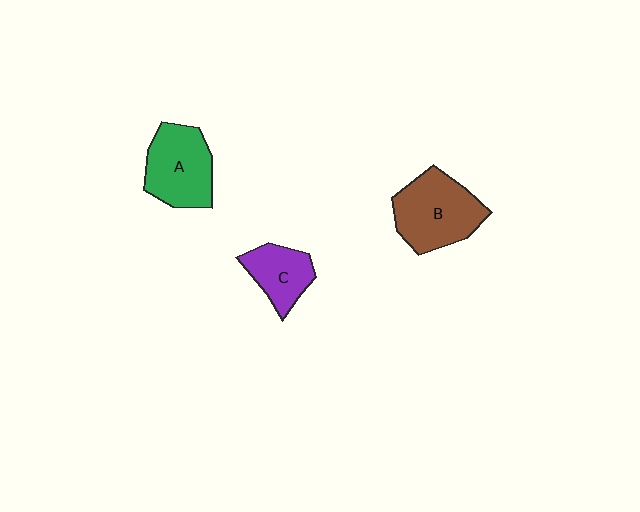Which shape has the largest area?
Shape B (brown).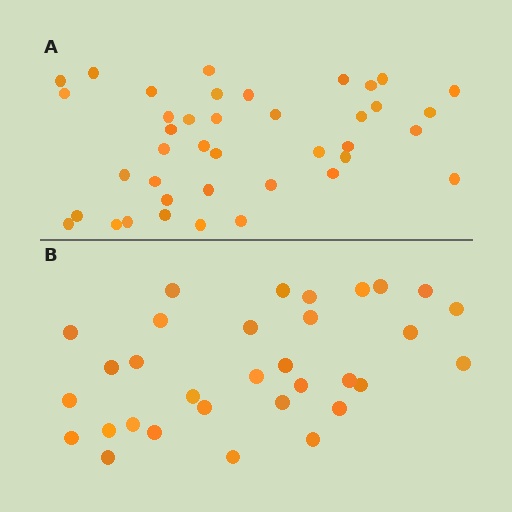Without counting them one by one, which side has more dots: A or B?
Region A (the top region) has more dots.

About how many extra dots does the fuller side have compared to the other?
Region A has roughly 8 or so more dots than region B.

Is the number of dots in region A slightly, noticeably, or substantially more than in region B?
Region A has noticeably more, but not dramatically so. The ratio is roughly 1.2 to 1.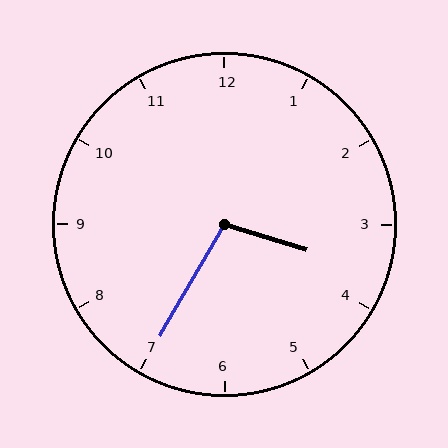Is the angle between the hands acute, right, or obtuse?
It is obtuse.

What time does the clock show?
3:35.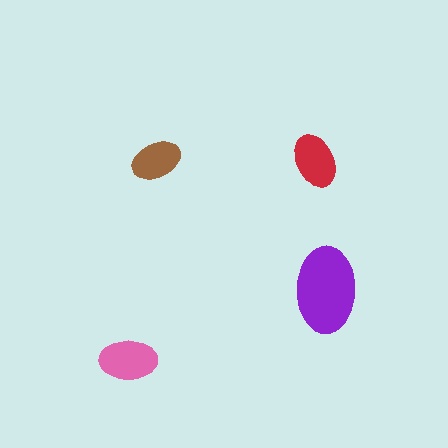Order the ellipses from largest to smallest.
the purple one, the pink one, the red one, the brown one.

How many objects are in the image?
There are 4 objects in the image.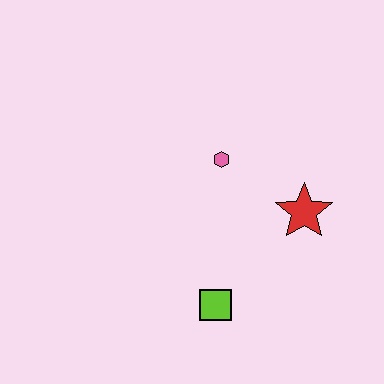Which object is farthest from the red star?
The lime square is farthest from the red star.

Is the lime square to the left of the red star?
Yes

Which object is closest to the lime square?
The red star is closest to the lime square.